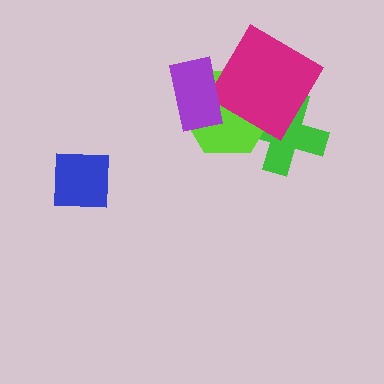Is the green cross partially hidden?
Yes, it is partially covered by another shape.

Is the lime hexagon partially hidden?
Yes, it is partially covered by another shape.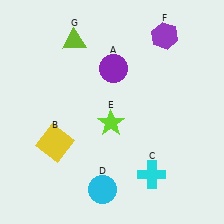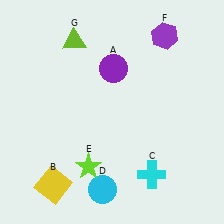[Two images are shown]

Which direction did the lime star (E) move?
The lime star (E) moved down.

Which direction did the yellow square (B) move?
The yellow square (B) moved down.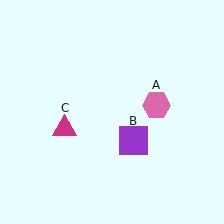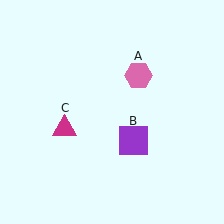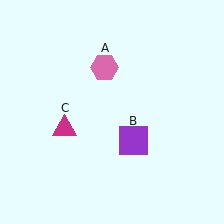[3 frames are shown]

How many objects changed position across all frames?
1 object changed position: pink hexagon (object A).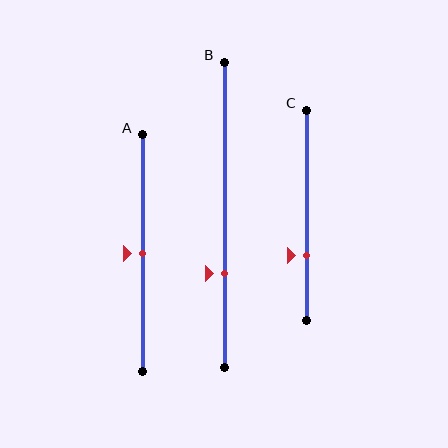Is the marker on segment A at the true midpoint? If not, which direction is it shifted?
Yes, the marker on segment A is at the true midpoint.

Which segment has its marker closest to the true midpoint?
Segment A has its marker closest to the true midpoint.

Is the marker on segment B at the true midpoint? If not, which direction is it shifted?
No, the marker on segment B is shifted downward by about 19% of the segment length.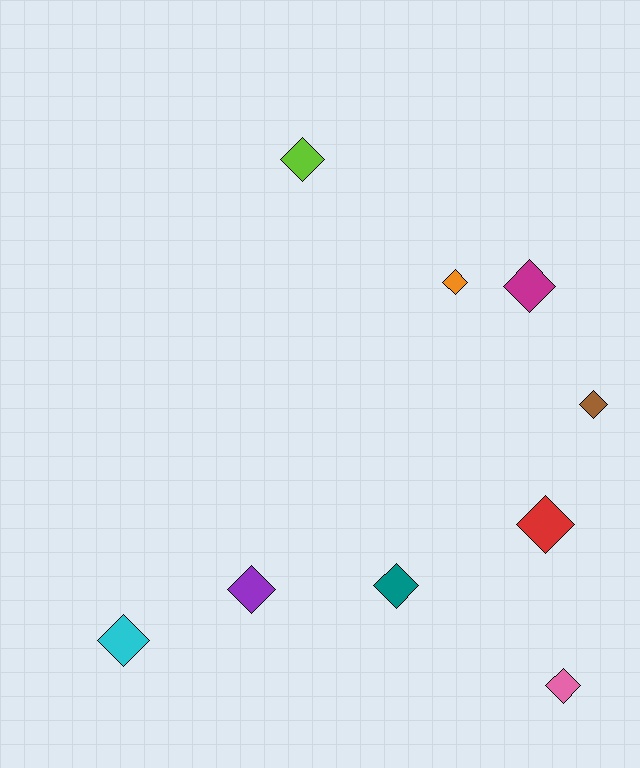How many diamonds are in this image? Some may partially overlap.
There are 9 diamonds.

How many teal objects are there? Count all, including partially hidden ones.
There is 1 teal object.